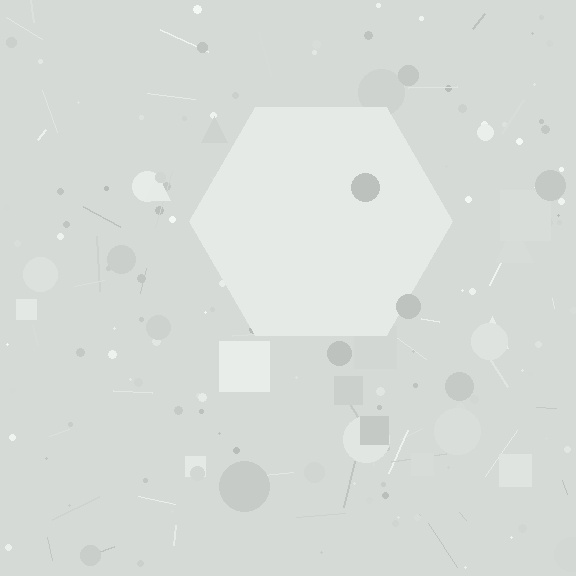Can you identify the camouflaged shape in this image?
The camouflaged shape is a hexagon.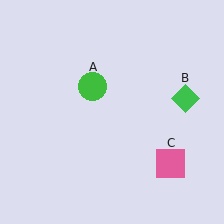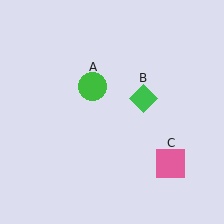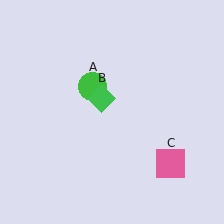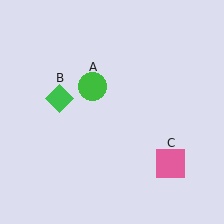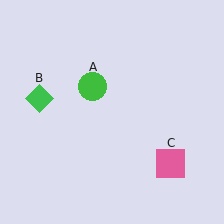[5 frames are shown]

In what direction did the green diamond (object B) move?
The green diamond (object B) moved left.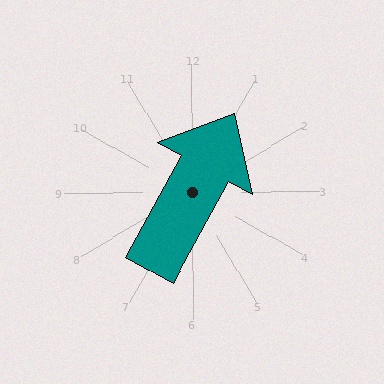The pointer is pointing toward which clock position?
Roughly 1 o'clock.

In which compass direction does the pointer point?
Northeast.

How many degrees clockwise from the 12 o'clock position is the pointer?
Approximately 29 degrees.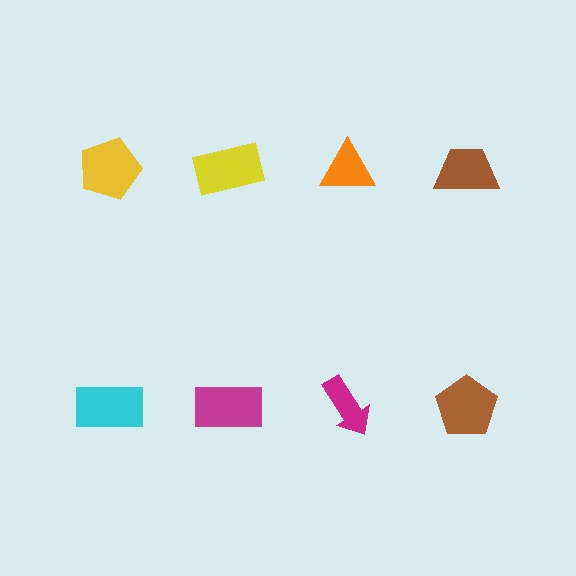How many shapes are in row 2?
4 shapes.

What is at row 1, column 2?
A yellow rectangle.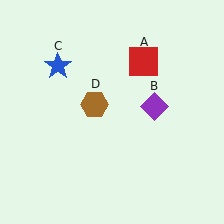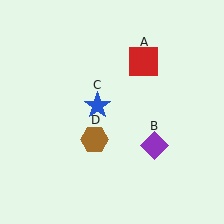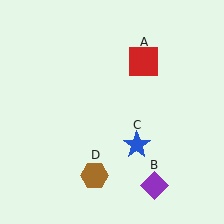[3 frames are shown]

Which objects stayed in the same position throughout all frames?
Red square (object A) remained stationary.